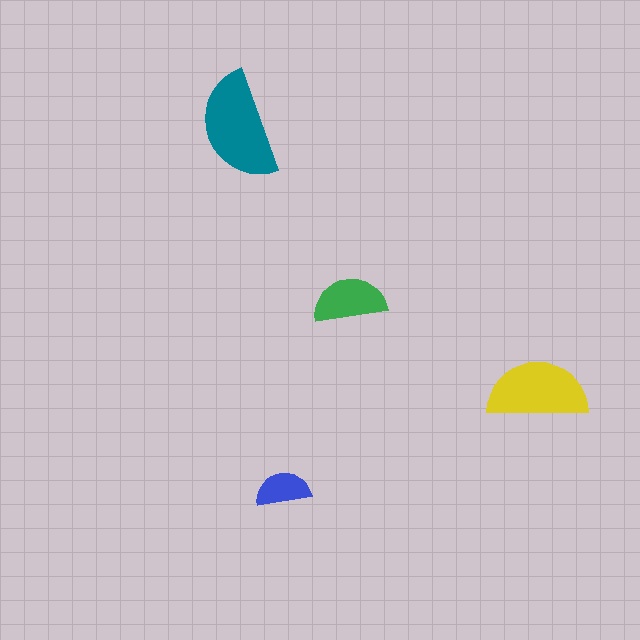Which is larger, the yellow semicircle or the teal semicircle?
The teal one.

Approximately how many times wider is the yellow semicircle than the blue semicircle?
About 2 times wider.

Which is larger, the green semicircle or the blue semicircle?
The green one.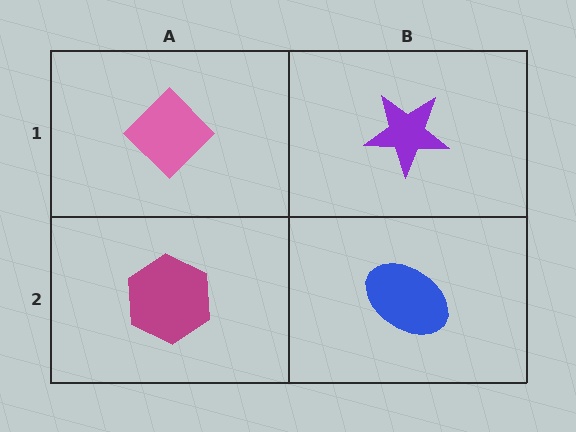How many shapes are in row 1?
2 shapes.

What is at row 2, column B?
A blue ellipse.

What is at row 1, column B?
A purple star.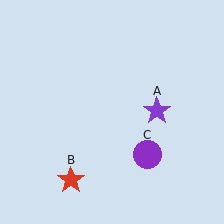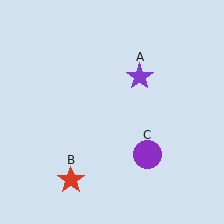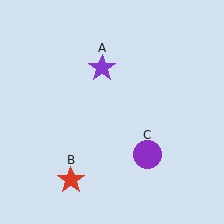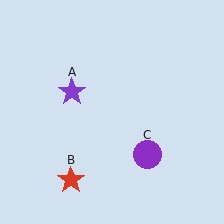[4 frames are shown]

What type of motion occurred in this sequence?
The purple star (object A) rotated counterclockwise around the center of the scene.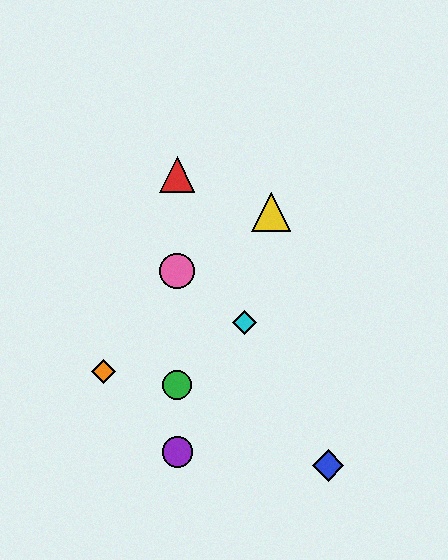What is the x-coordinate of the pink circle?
The pink circle is at x≈177.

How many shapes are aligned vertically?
4 shapes (the red triangle, the green circle, the purple circle, the pink circle) are aligned vertically.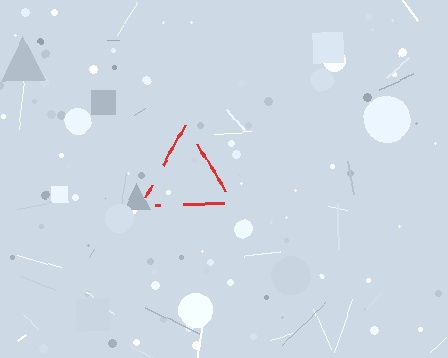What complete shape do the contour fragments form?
The contour fragments form a triangle.